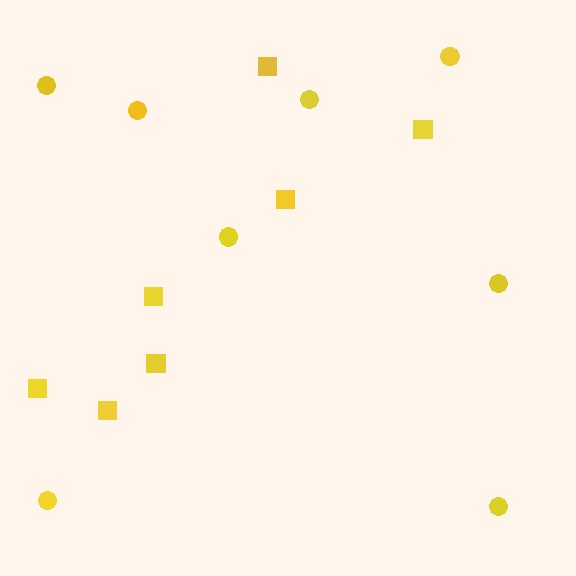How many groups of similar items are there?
There are 2 groups: one group of circles (8) and one group of squares (7).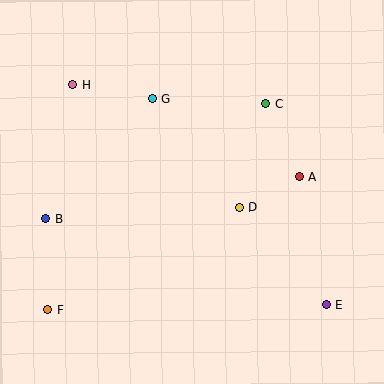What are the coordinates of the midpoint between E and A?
The midpoint between E and A is at (313, 241).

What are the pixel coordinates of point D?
Point D is at (239, 207).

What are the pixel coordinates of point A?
Point A is at (299, 177).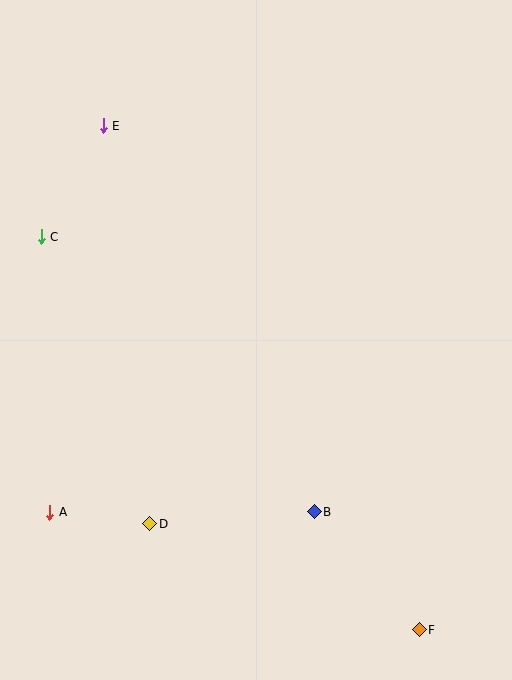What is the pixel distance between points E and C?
The distance between E and C is 127 pixels.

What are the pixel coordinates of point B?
Point B is at (314, 512).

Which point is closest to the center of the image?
Point B at (314, 512) is closest to the center.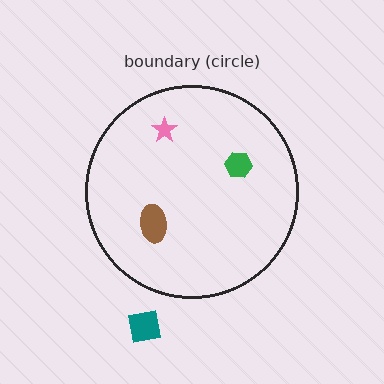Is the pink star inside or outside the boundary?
Inside.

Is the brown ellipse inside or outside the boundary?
Inside.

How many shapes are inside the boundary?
3 inside, 1 outside.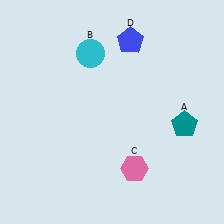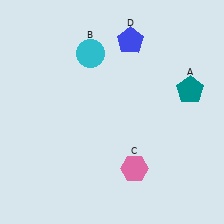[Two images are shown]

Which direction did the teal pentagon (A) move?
The teal pentagon (A) moved up.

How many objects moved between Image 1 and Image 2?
1 object moved between the two images.